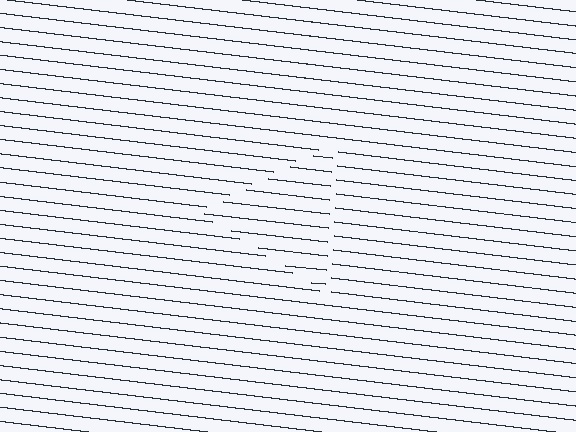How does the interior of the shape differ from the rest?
The interior of the shape contains the same grating, shifted by half a period — the contour is defined by the phase discontinuity where line-ends from the inner and outer gratings abut.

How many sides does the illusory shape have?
3 sides — the line-ends trace a triangle.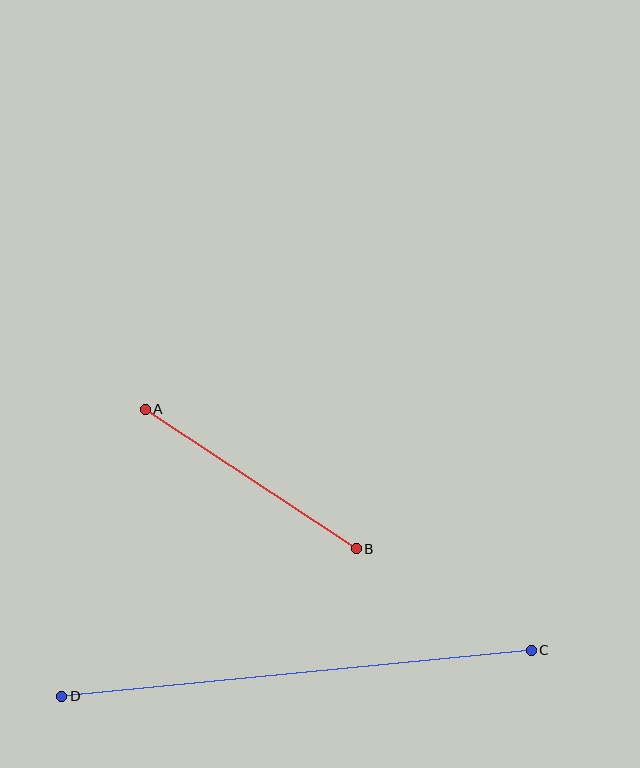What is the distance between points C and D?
The distance is approximately 472 pixels.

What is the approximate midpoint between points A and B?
The midpoint is at approximately (251, 479) pixels.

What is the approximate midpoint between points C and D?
The midpoint is at approximately (297, 673) pixels.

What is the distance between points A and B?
The distance is approximately 253 pixels.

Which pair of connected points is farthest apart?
Points C and D are farthest apart.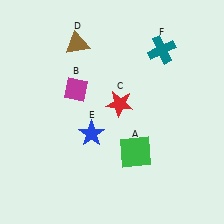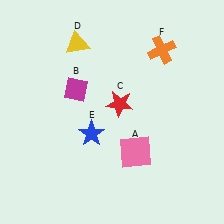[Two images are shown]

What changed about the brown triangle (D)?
In Image 1, D is brown. In Image 2, it changed to yellow.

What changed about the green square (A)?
In Image 1, A is green. In Image 2, it changed to pink.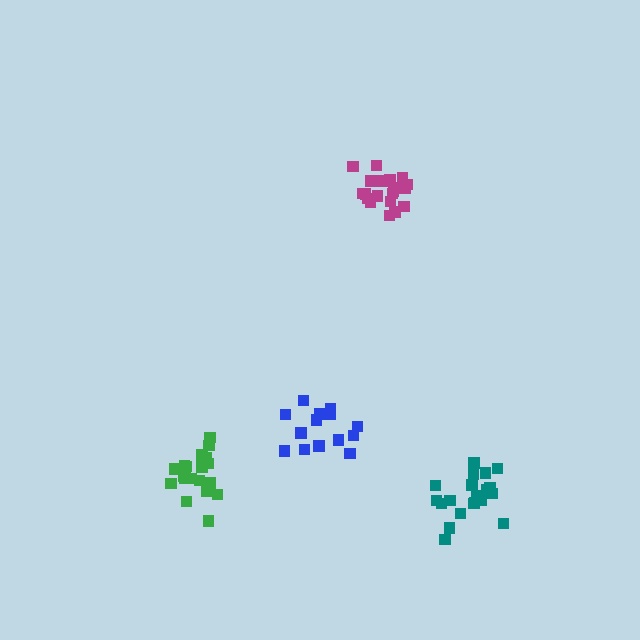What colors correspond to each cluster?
The clusters are colored: magenta, green, blue, teal.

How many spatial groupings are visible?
There are 4 spatial groupings.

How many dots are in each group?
Group 1: 20 dots, Group 2: 19 dots, Group 3: 14 dots, Group 4: 20 dots (73 total).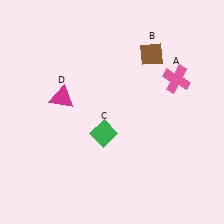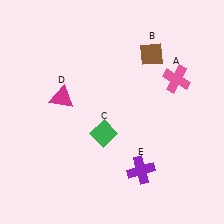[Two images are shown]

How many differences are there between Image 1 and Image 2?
There is 1 difference between the two images.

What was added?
A purple cross (E) was added in Image 2.